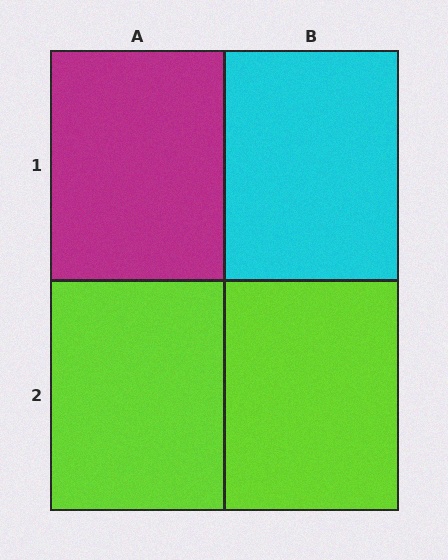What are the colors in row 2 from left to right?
Lime, lime.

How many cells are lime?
2 cells are lime.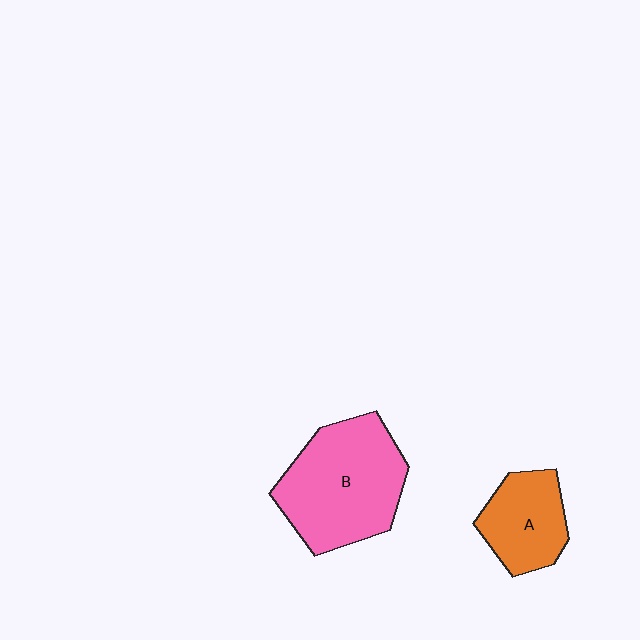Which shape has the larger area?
Shape B (pink).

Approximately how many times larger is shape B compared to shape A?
Approximately 1.8 times.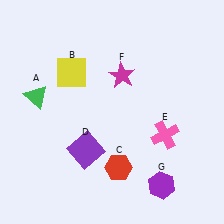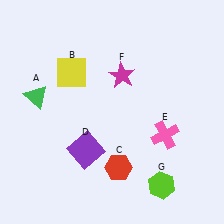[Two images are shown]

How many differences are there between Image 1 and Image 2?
There is 1 difference between the two images.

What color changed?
The hexagon (G) changed from purple in Image 1 to lime in Image 2.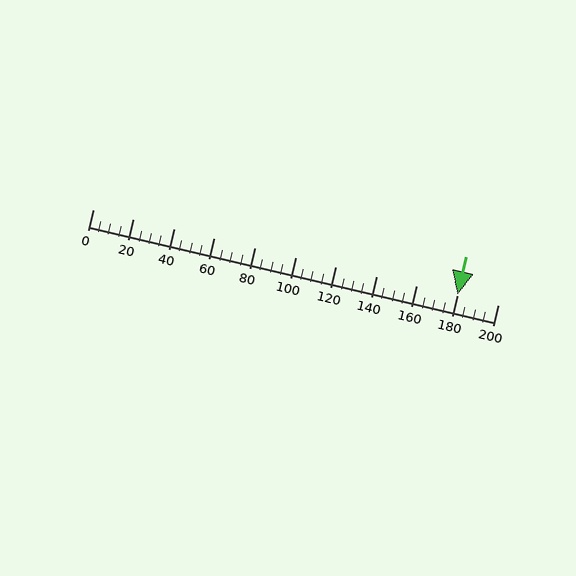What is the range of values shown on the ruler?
The ruler shows values from 0 to 200.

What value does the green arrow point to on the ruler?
The green arrow points to approximately 180.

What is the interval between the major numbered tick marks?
The major tick marks are spaced 20 units apart.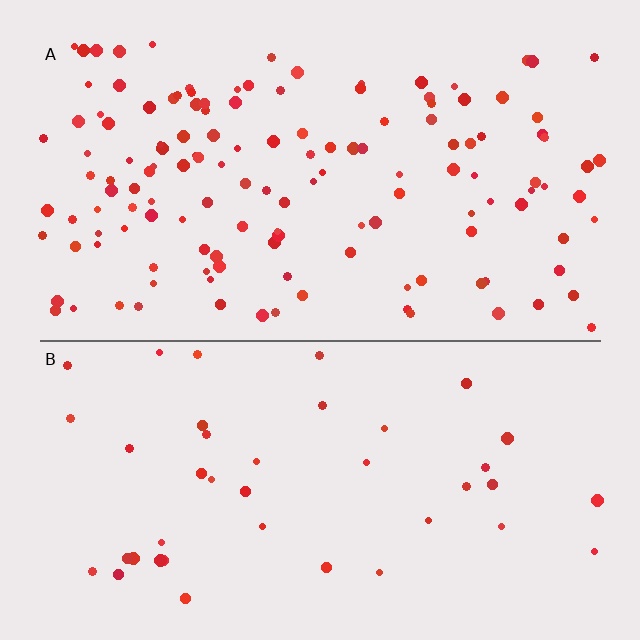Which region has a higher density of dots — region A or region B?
A (the top).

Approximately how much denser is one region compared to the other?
Approximately 3.4× — region A over region B.